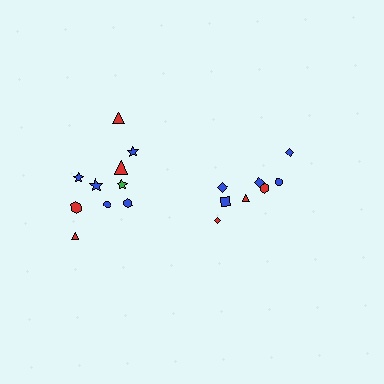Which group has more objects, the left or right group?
The left group.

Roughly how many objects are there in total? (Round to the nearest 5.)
Roughly 20 objects in total.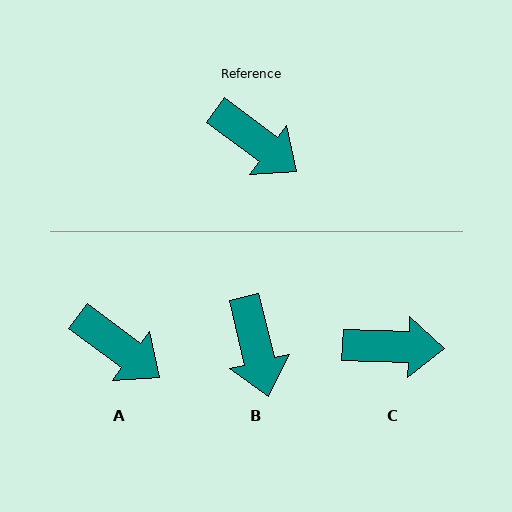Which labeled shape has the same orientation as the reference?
A.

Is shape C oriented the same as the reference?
No, it is off by about 35 degrees.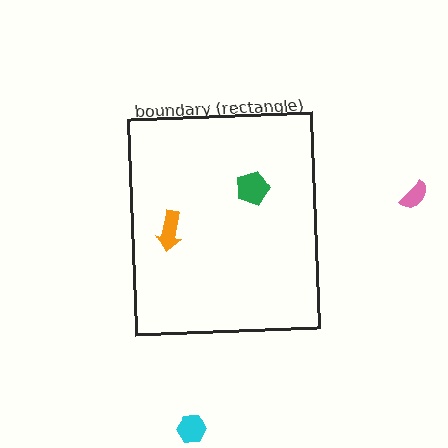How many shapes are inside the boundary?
2 inside, 2 outside.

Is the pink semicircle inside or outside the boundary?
Outside.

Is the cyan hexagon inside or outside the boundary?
Outside.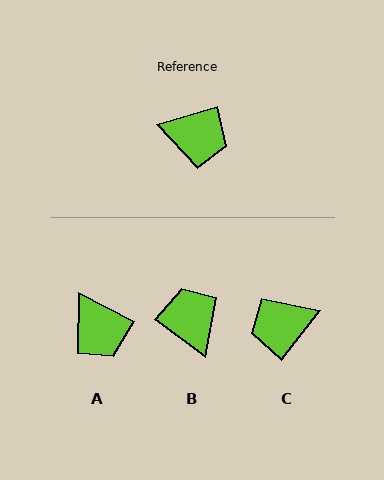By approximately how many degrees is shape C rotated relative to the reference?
Approximately 144 degrees clockwise.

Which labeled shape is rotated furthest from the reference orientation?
C, about 144 degrees away.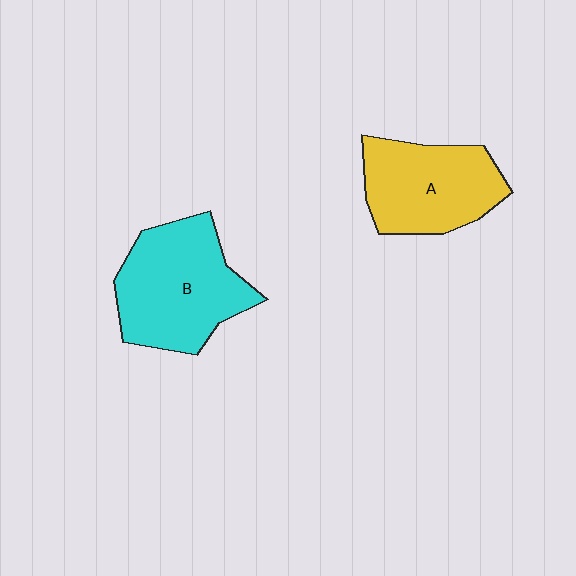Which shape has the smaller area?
Shape A (yellow).